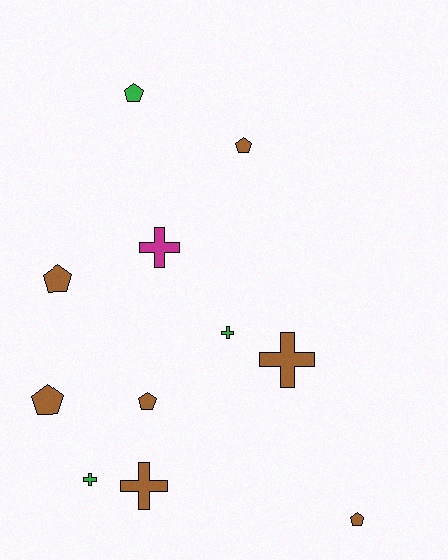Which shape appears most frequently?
Pentagon, with 6 objects.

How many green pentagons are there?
There is 1 green pentagon.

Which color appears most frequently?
Brown, with 7 objects.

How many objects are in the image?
There are 11 objects.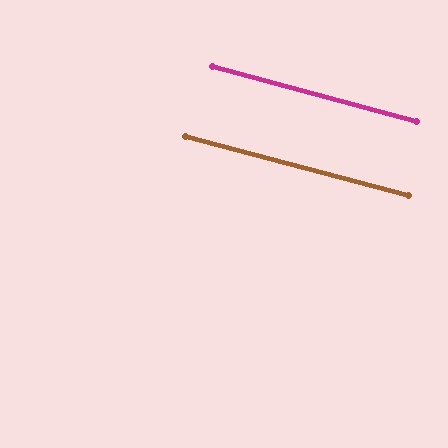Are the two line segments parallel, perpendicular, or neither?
Parallel — their directions differ by only 0.2°.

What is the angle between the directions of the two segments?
Approximately 0 degrees.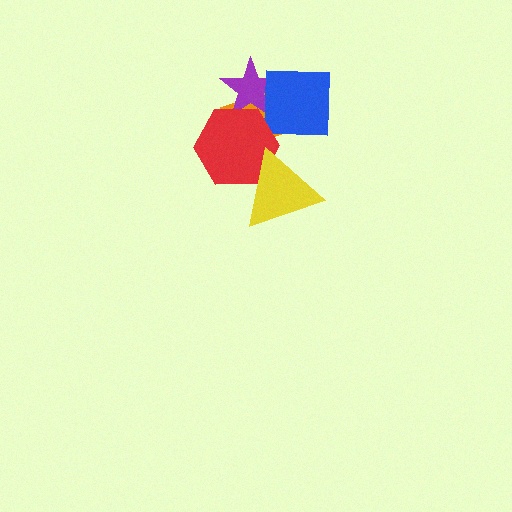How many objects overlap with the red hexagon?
3 objects overlap with the red hexagon.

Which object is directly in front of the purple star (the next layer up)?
The blue square is directly in front of the purple star.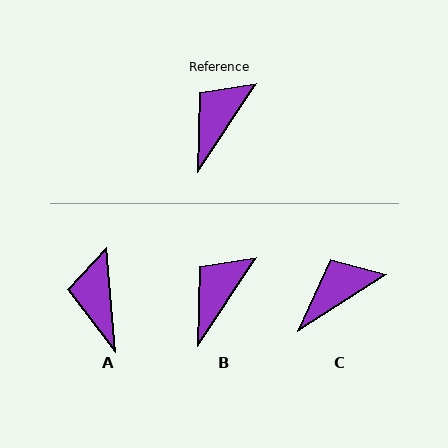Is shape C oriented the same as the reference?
No, it is off by about 23 degrees.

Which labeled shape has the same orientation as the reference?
B.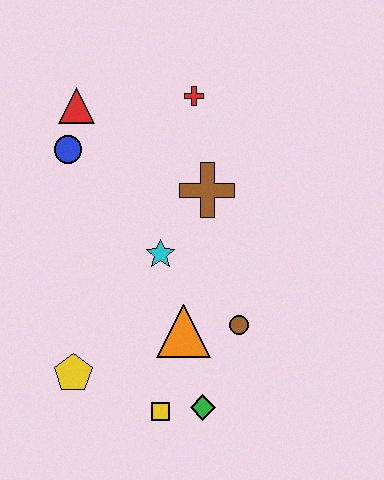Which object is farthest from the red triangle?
The green diamond is farthest from the red triangle.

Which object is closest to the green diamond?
The yellow square is closest to the green diamond.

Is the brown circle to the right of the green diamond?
Yes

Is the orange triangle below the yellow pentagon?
No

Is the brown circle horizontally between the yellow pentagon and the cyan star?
No